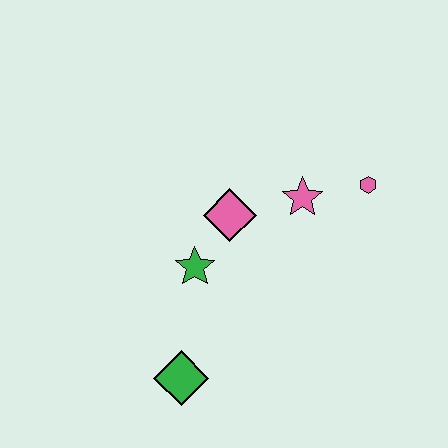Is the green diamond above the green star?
No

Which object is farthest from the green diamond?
The pink hexagon is farthest from the green diamond.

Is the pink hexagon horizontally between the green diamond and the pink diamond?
No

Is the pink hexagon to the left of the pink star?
No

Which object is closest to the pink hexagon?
The pink star is closest to the pink hexagon.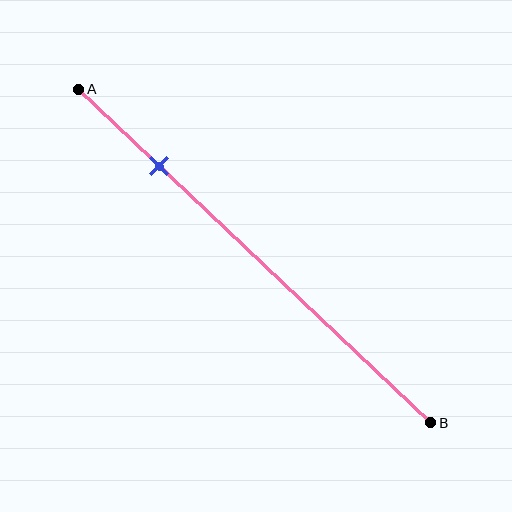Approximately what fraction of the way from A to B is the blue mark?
The blue mark is approximately 25% of the way from A to B.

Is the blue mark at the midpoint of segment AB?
No, the mark is at about 25% from A, not at the 50% midpoint.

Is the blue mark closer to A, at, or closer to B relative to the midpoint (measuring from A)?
The blue mark is closer to point A than the midpoint of segment AB.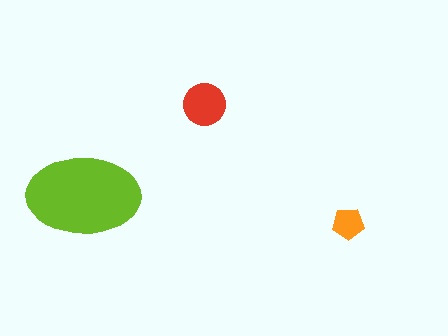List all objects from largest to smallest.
The lime ellipse, the red circle, the orange pentagon.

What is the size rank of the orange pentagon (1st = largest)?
3rd.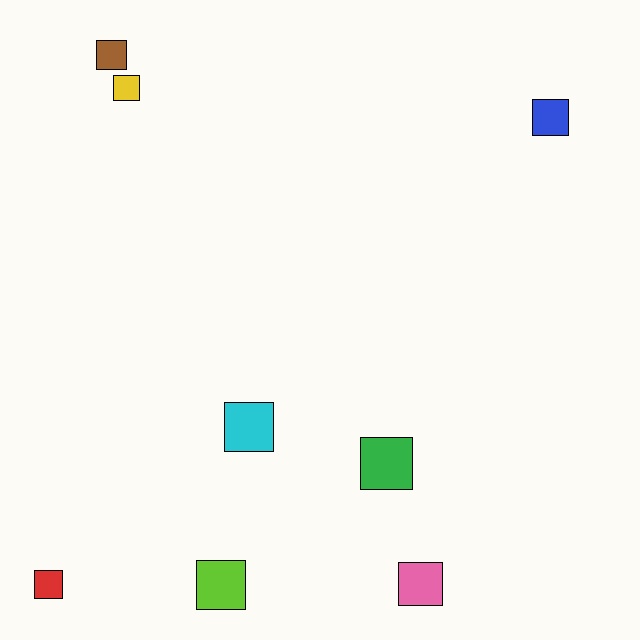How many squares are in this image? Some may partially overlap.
There are 8 squares.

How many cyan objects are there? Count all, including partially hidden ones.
There is 1 cyan object.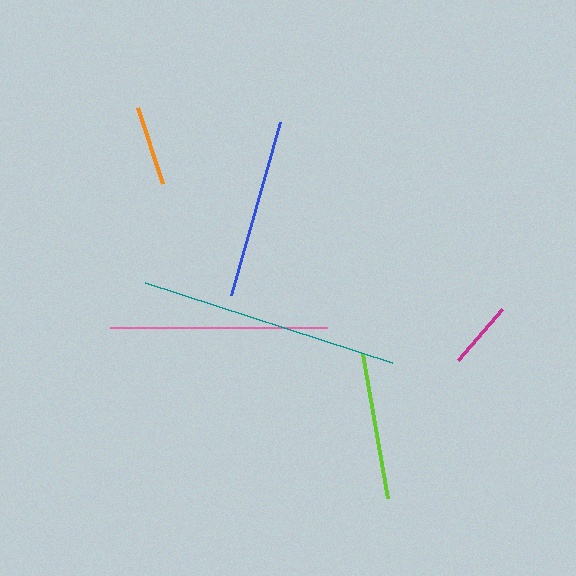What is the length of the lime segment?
The lime segment is approximately 146 pixels long.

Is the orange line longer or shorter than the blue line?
The blue line is longer than the orange line.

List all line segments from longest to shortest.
From longest to shortest: teal, pink, blue, lime, orange, magenta.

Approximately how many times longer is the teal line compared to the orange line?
The teal line is approximately 3.3 times the length of the orange line.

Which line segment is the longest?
The teal line is the longest at approximately 260 pixels.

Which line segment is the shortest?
The magenta line is the shortest at approximately 67 pixels.